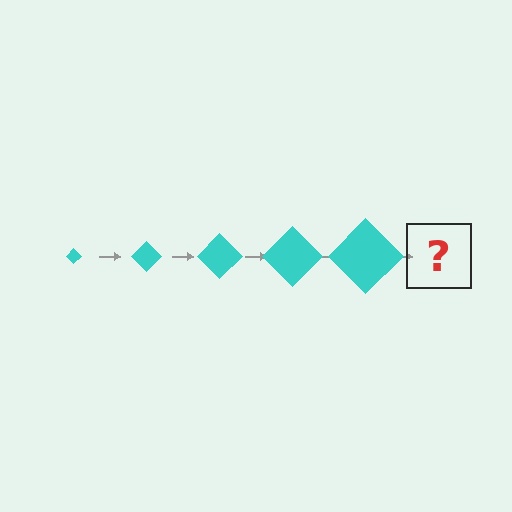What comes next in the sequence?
The next element should be a cyan diamond, larger than the previous one.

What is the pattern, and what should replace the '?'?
The pattern is that the diamond gets progressively larger each step. The '?' should be a cyan diamond, larger than the previous one.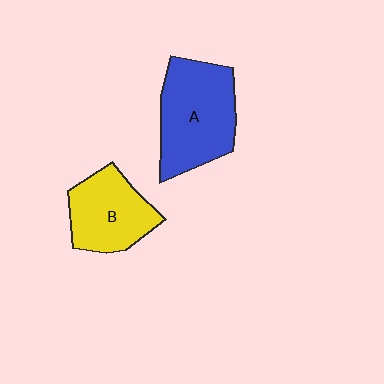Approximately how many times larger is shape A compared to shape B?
Approximately 1.3 times.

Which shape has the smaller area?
Shape B (yellow).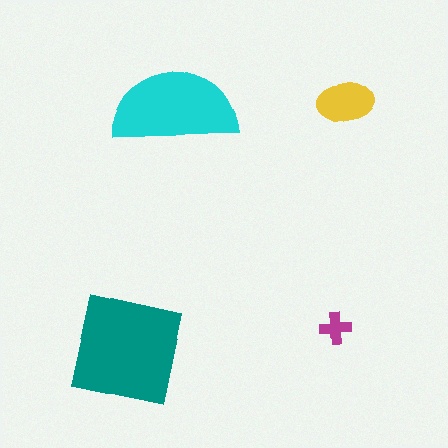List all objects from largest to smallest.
The teal square, the cyan semicircle, the yellow ellipse, the magenta cross.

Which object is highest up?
The cyan semicircle is topmost.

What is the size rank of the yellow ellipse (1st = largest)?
3rd.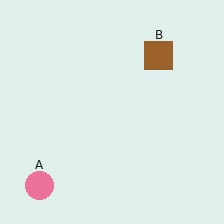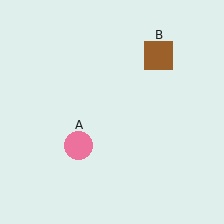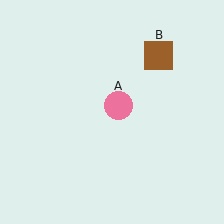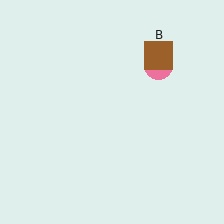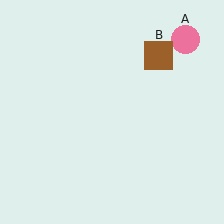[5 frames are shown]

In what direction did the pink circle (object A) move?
The pink circle (object A) moved up and to the right.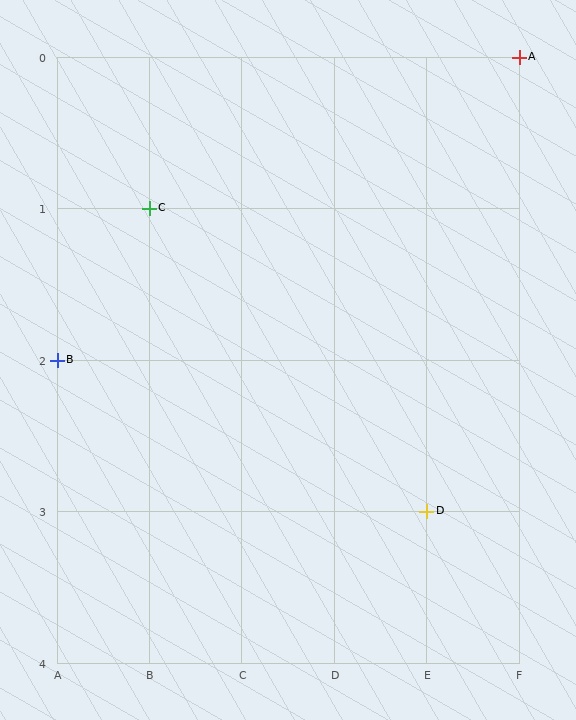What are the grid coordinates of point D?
Point D is at grid coordinates (E, 3).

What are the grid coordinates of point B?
Point B is at grid coordinates (A, 2).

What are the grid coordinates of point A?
Point A is at grid coordinates (F, 0).